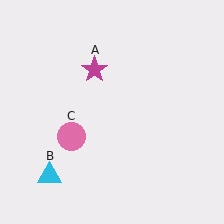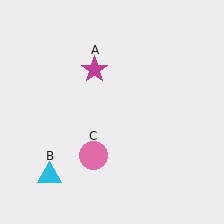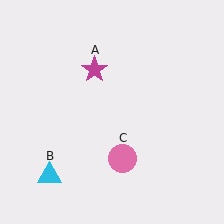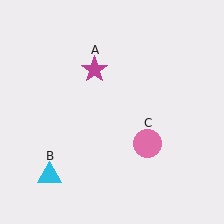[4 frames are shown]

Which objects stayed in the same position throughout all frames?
Magenta star (object A) and cyan triangle (object B) remained stationary.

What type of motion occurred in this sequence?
The pink circle (object C) rotated counterclockwise around the center of the scene.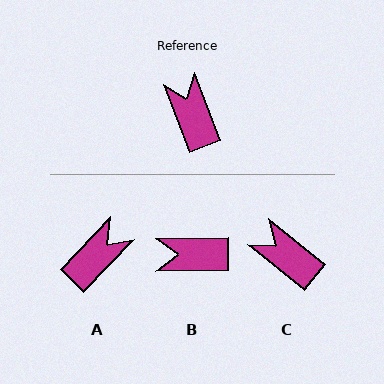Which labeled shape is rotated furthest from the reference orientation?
B, about 70 degrees away.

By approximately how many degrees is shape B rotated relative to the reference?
Approximately 70 degrees counter-clockwise.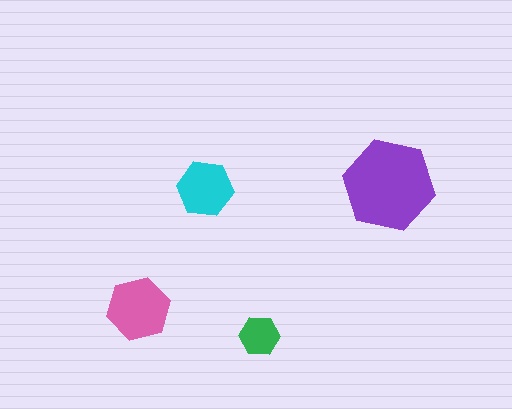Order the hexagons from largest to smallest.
the purple one, the pink one, the cyan one, the green one.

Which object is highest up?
The purple hexagon is topmost.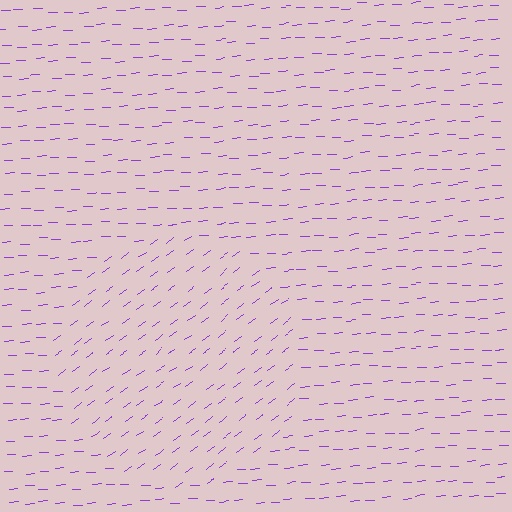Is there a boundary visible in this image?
Yes, there is a texture boundary formed by a change in line orientation.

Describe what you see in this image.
The image is filled with small purple line segments. A circle region in the image has lines oriented differently from the surrounding lines, creating a visible texture boundary.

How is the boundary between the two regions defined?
The boundary is defined purely by a change in line orientation (approximately 33 degrees difference). All lines are the same color and thickness.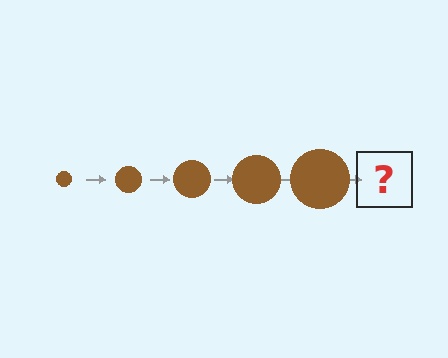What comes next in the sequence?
The next element should be a brown circle, larger than the previous one.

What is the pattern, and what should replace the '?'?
The pattern is that the circle gets progressively larger each step. The '?' should be a brown circle, larger than the previous one.